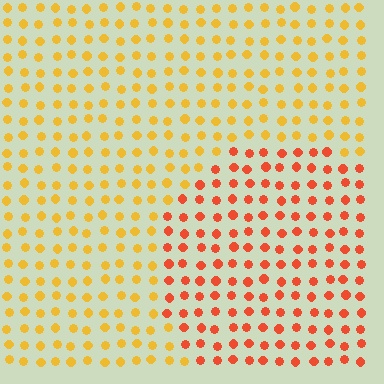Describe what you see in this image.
The image is filled with small yellow elements in a uniform arrangement. A circle-shaped region is visible where the elements are tinted to a slightly different hue, forming a subtle color boundary.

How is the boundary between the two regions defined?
The boundary is defined purely by a slight shift in hue (about 35 degrees). Spacing, size, and orientation are identical on both sides.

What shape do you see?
I see a circle.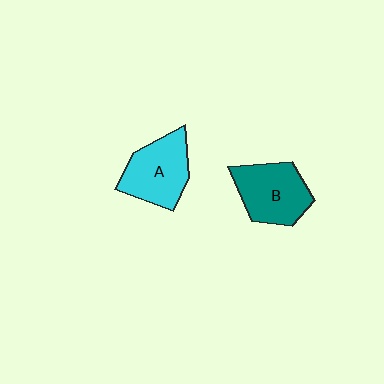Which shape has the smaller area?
Shape A (cyan).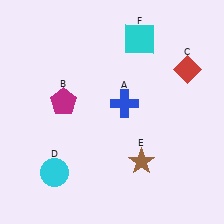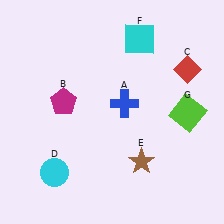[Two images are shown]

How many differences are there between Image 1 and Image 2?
There is 1 difference between the two images.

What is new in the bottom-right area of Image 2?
A lime square (G) was added in the bottom-right area of Image 2.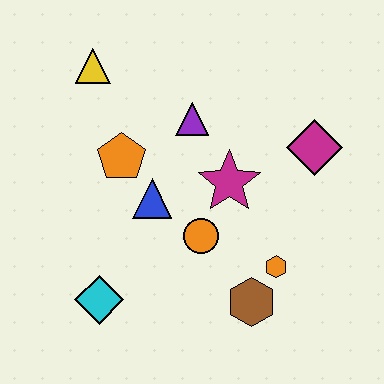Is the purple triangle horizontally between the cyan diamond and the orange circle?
Yes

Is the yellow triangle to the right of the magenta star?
No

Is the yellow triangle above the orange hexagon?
Yes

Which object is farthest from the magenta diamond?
The cyan diamond is farthest from the magenta diamond.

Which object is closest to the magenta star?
The orange circle is closest to the magenta star.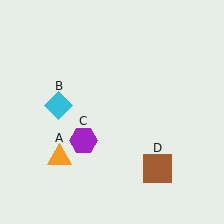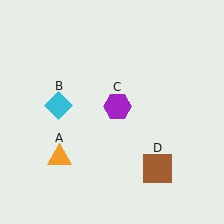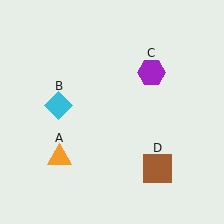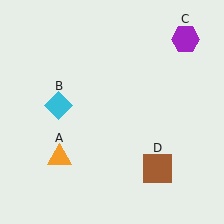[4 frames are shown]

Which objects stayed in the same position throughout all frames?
Orange triangle (object A) and cyan diamond (object B) and brown square (object D) remained stationary.